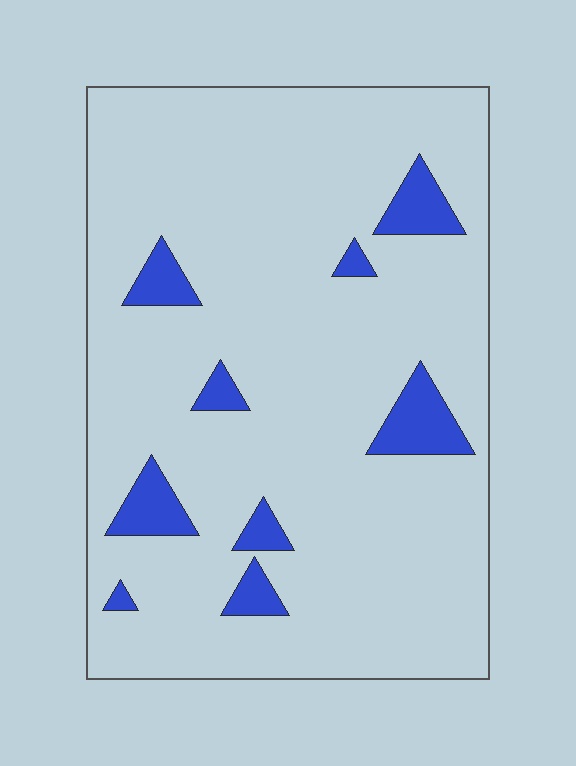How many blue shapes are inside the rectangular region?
9.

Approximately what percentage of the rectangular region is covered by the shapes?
Approximately 10%.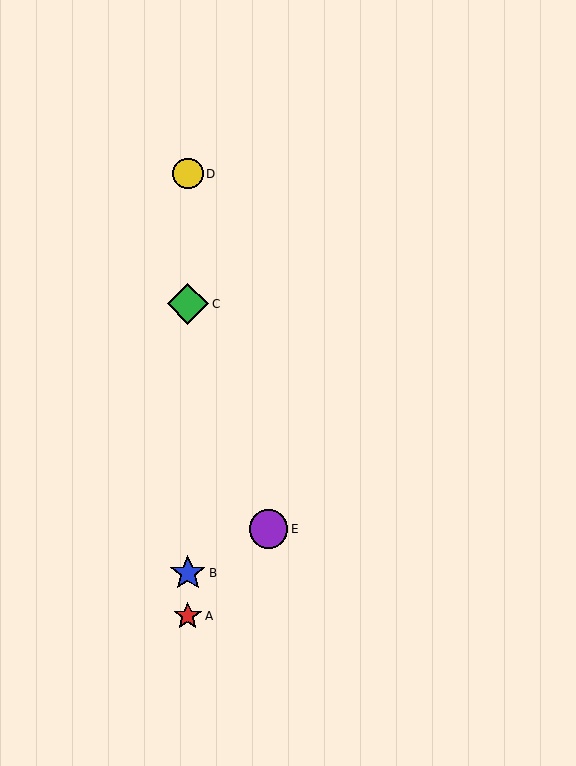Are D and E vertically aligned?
No, D is at x≈188 and E is at x≈268.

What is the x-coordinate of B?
Object B is at x≈188.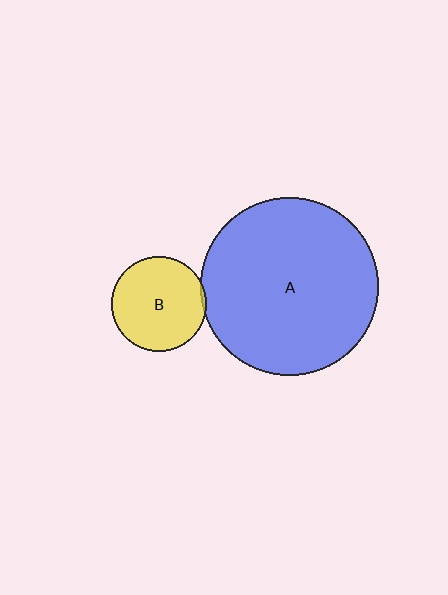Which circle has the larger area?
Circle A (blue).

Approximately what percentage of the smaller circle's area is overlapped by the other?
Approximately 5%.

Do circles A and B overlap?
Yes.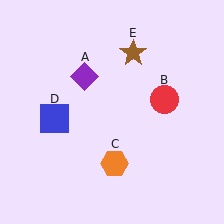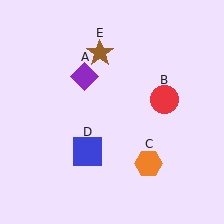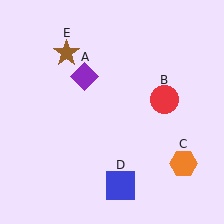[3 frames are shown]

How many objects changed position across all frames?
3 objects changed position: orange hexagon (object C), blue square (object D), brown star (object E).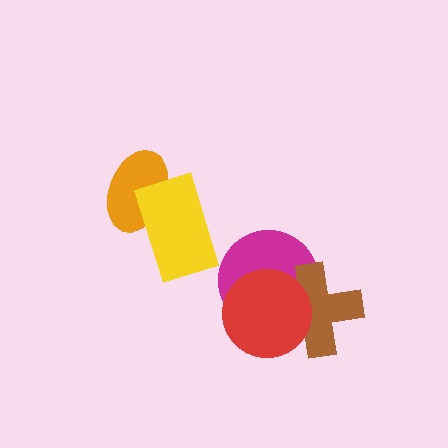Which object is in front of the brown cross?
The red circle is in front of the brown cross.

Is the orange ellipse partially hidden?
Yes, it is partially covered by another shape.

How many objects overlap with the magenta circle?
2 objects overlap with the magenta circle.